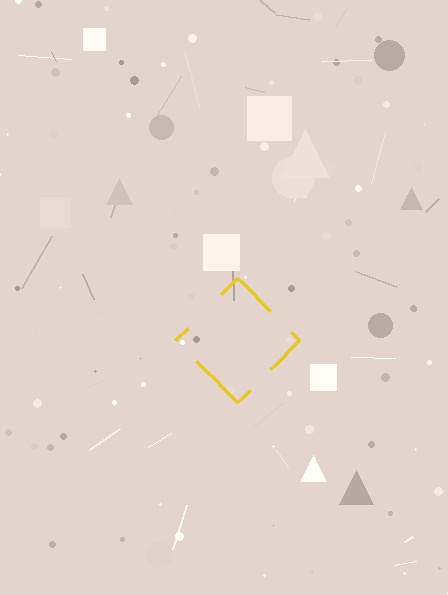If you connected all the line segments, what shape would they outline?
They would outline a diamond.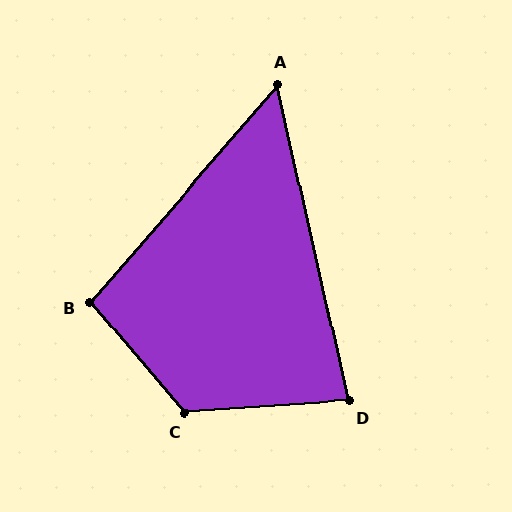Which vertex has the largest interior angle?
C, at approximately 126 degrees.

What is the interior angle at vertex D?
Approximately 81 degrees (acute).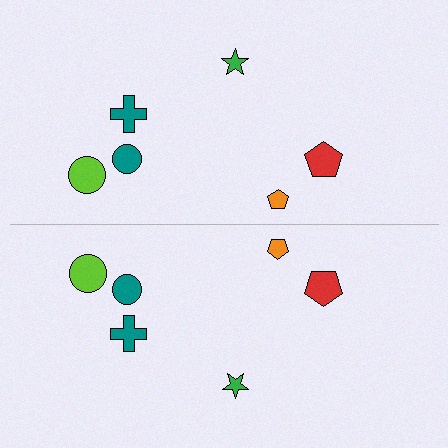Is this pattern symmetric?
Yes, this pattern has bilateral (reflection) symmetry.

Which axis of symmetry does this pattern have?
The pattern has a horizontal axis of symmetry running through the center of the image.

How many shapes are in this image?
There are 12 shapes in this image.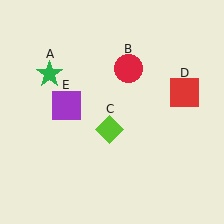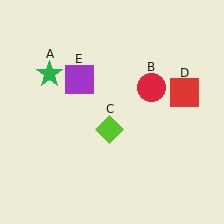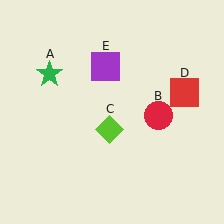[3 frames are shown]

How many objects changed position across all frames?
2 objects changed position: red circle (object B), purple square (object E).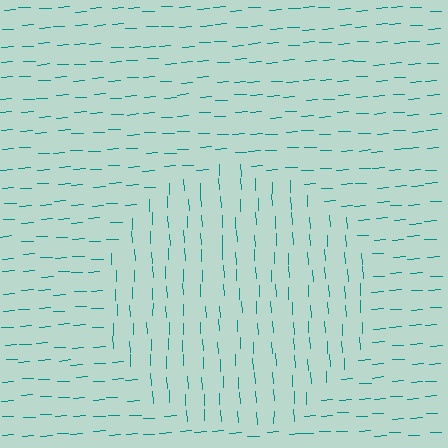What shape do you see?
I see a circle.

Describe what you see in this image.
The image is filled with small teal line segments. A circle region in the image has lines oriented differently from the surrounding lines, creating a visible texture boundary.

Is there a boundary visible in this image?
Yes, there is a texture boundary formed by a change in line orientation.